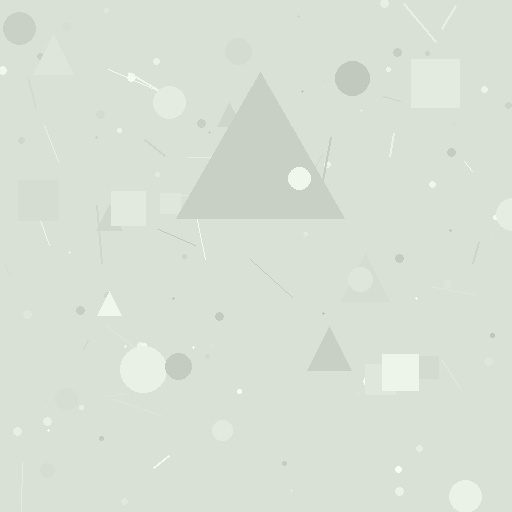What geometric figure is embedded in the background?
A triangle is embedded in the background.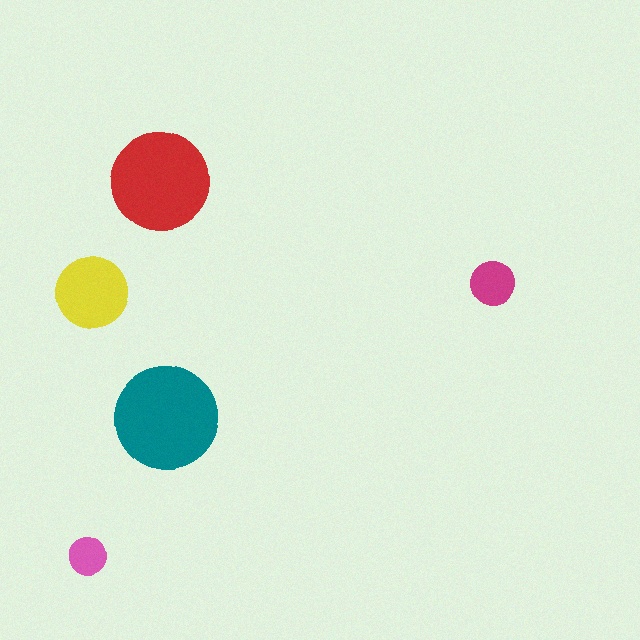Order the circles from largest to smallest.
the teal one, the red one, the yellow one, the magenta one, the pink one.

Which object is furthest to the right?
The magenta circle is rightmost.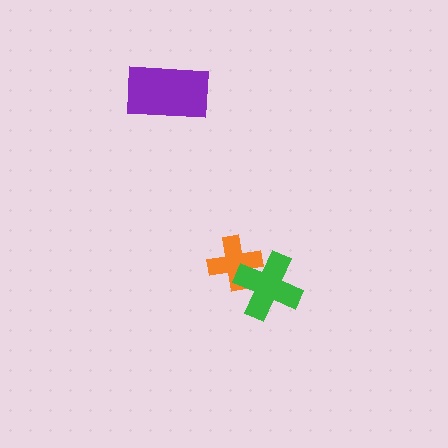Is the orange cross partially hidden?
Yes, it is partially covered by another shape.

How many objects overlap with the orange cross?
1 object overlaps with the orange cross.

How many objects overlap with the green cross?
1 object overlaps with the green cross.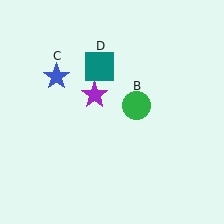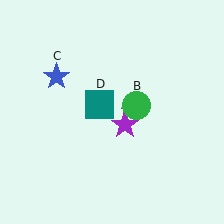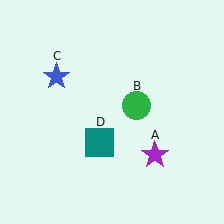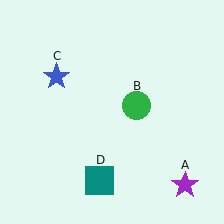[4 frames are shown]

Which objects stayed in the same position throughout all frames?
Green circle (object B) and blue star (object C) remained stationary.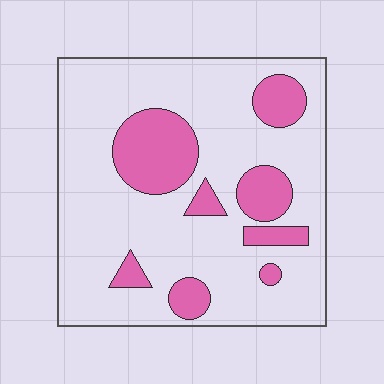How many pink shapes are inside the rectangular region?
8.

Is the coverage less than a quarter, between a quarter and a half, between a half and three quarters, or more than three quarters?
Less than a quarter.